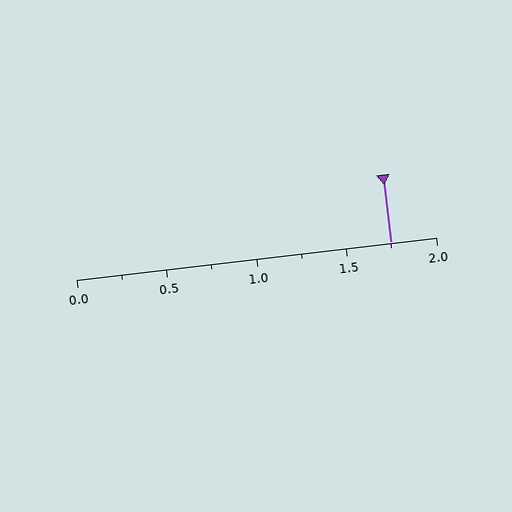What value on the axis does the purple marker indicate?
The marker indicates approximately 1.75.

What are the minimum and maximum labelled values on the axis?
The axis runs from 0.0 to 2.0.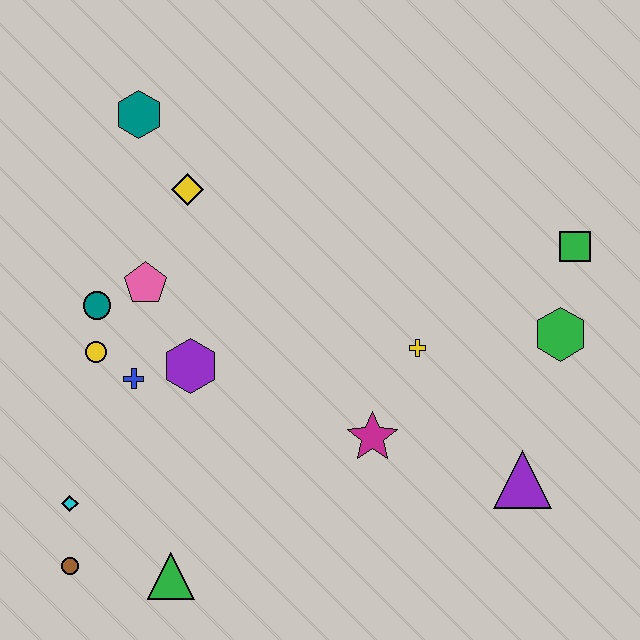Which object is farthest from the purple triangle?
The teal hexagon is farthest from the purple triangle.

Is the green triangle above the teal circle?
No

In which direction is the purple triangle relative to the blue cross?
The purple triangle is to the right of the blue cross.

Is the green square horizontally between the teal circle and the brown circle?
No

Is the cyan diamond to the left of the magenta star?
Yes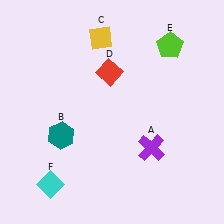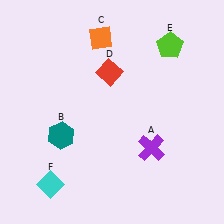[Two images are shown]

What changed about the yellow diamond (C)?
In Image 1, C is yellow. In Image 2, it changed to orange.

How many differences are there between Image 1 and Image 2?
There is 1 difference between the two images.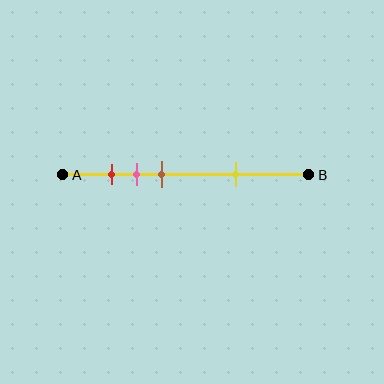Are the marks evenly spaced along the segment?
No, the marks are not evenly spaced.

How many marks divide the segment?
There are 4 marks dividing the segment.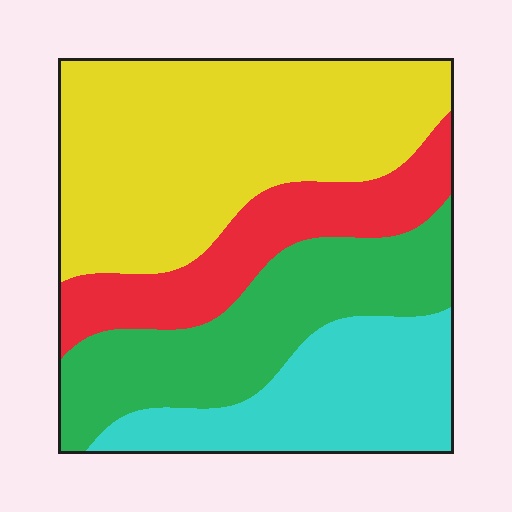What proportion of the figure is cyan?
Cyan covers about 20% of the figure.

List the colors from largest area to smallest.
From largest to smallest: yellow, green, cyan, red.